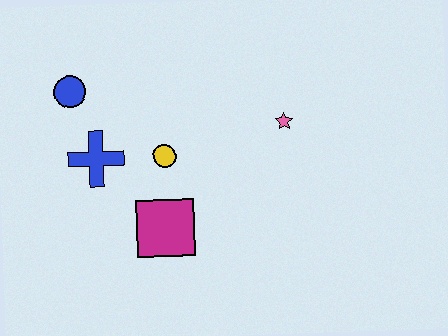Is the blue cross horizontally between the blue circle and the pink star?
Yes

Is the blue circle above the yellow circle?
Yes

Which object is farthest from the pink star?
The blue circle is farthest from the pink star.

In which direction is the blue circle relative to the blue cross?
The blue circle is above the blue cross.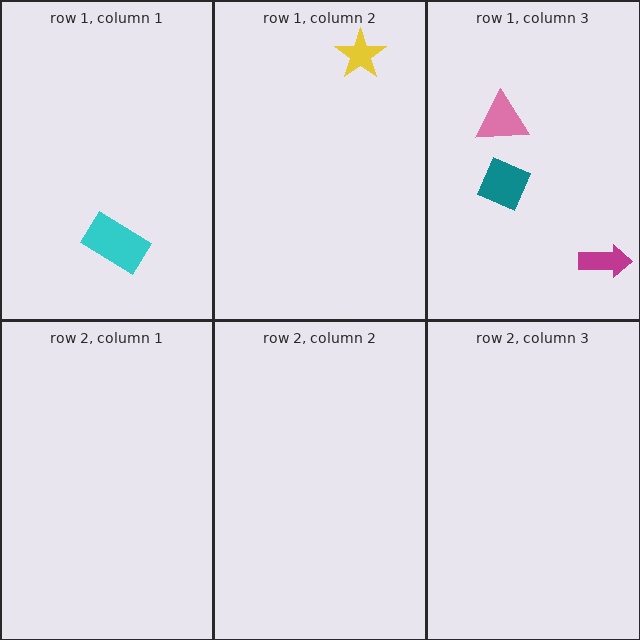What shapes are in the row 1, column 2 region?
The yellow star.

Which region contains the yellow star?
The row 1, column 2 region.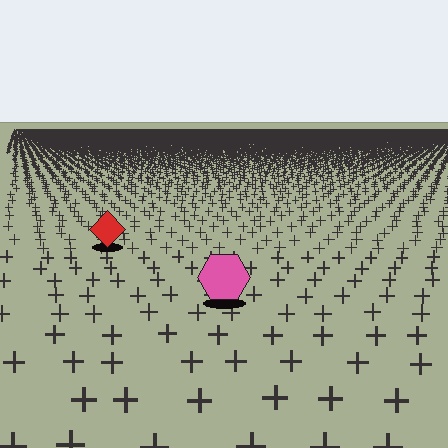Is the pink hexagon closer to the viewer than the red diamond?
Yes. The pink hexagon is closer — you can tell from the texture gradient: the ground texture is coarser near it.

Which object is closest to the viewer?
The pink hexagon is closest. The texture marks near it are larger and more spread out.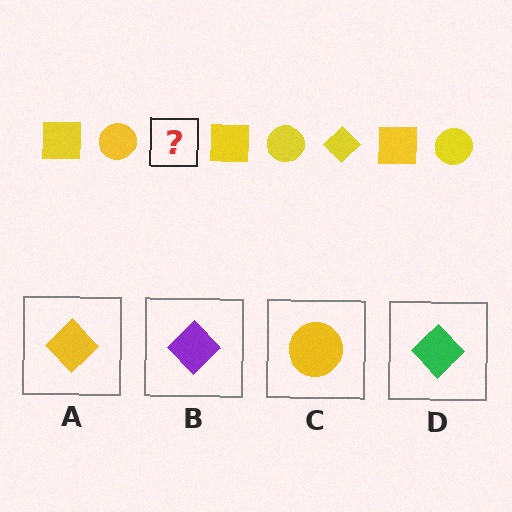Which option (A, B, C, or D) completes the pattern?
A.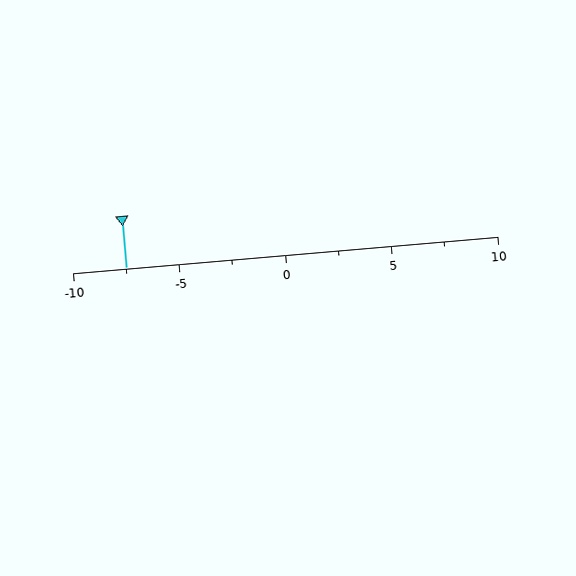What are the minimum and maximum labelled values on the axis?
The axis runs from -10 to 10.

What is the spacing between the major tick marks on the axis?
The major ticks are spaced 5 apart.